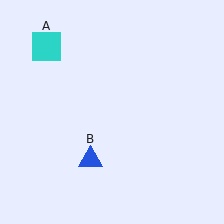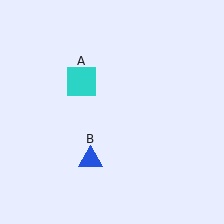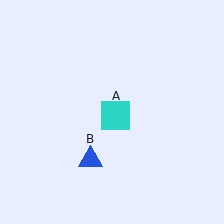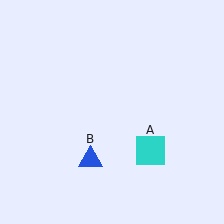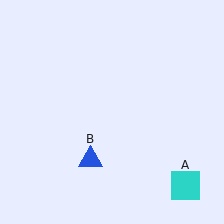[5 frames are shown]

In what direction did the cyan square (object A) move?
The cyan square (object A) moved down and to the right.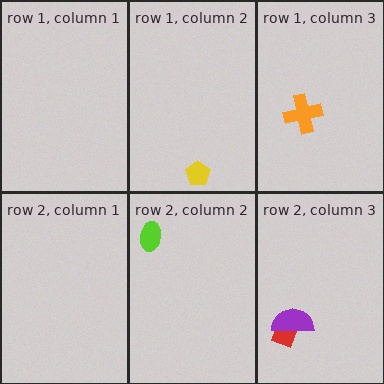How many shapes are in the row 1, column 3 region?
1.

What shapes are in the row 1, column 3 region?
The orange cross.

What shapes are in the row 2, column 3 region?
The red diamond, the purple semicircle.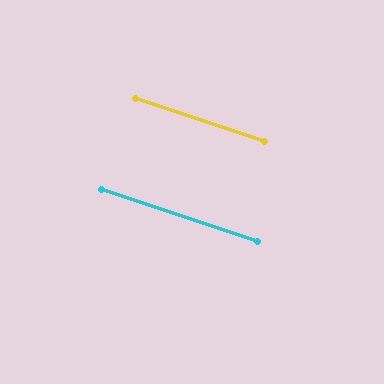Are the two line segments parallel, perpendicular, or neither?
Parallel — their directions differ by only 0.3°.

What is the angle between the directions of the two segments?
Approximately 0 degrees.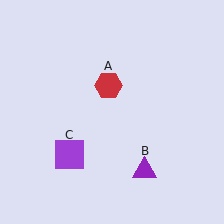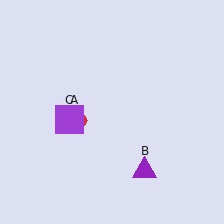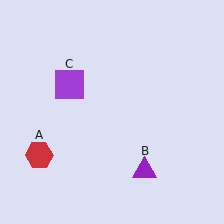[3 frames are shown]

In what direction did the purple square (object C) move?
The purple square (object C) moved up.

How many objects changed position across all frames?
2 objects changed position: red hexagon (object A), purple square (object C).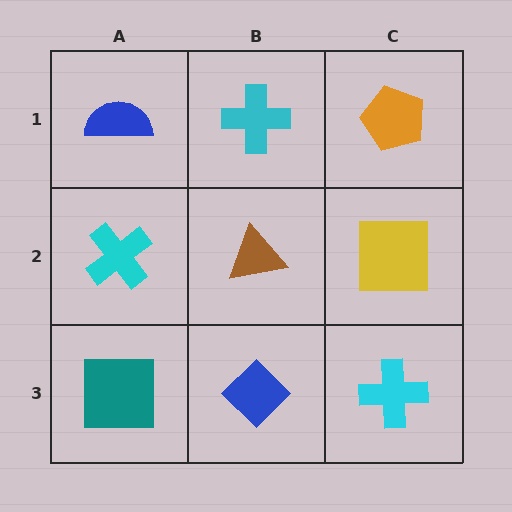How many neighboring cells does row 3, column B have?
3.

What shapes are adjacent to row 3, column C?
A yellow square (row 2, column C), a blue diamond (row 3, column B).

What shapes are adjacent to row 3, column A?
A cyan cross (row 2, column A), a blue diamond (row 3, column B).